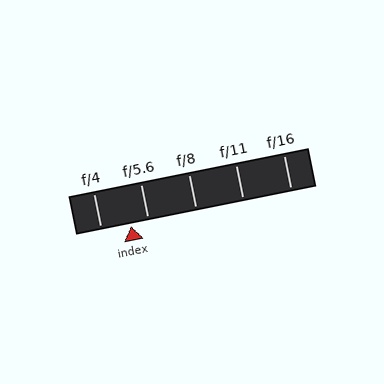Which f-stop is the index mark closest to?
The index mark is closest to f/5.6.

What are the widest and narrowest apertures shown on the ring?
The widest aperture shown is f/4 and the narrowest is f/16.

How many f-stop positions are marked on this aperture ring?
There are 5 f-stop positions marked.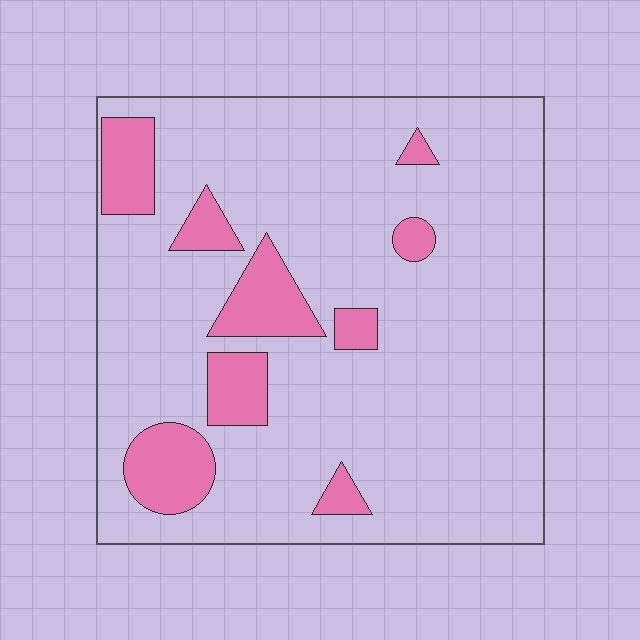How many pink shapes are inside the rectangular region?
9.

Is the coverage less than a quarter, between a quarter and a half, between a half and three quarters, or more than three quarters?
Less than a quarter.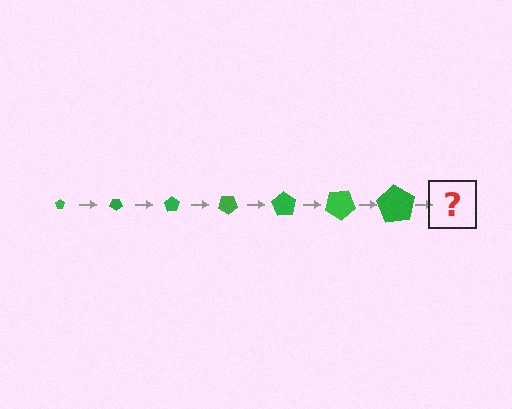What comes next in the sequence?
The next element should be a pentagon, larger than the previous one and rotated 245 degrees from the start.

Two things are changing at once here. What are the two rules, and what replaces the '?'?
The two rules are that the pentagon grows larger each step and it rotates 35 degrees each step. The '?' should be a pentagon, larger than the previous one and rotated 245 degrees from the start.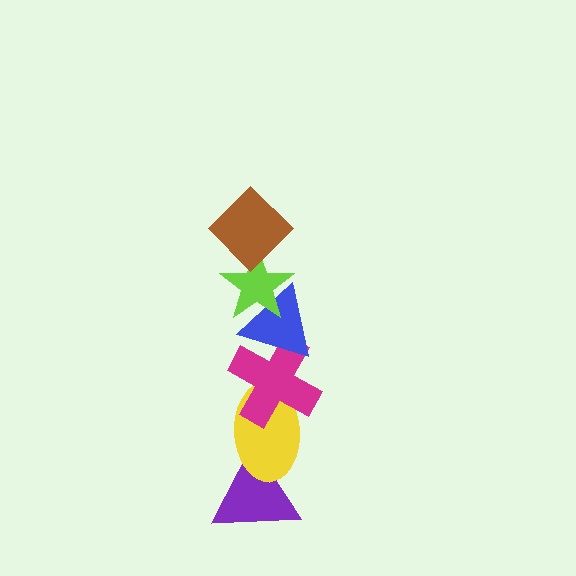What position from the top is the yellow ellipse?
The yellow ellipse is 5th from the top.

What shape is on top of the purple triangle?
The yellow ellipse is on top of the purple triangle.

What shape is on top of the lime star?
The brown diamond is on top of the lime star.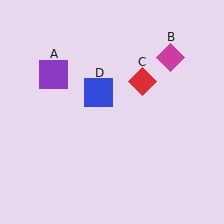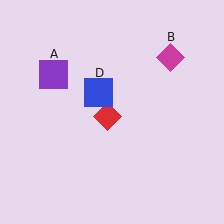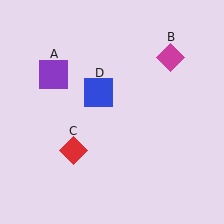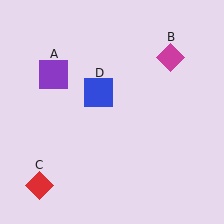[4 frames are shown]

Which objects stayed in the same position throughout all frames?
Purple square (object A) and magenta diamond (object B) and blue square (object D) remained stationary.